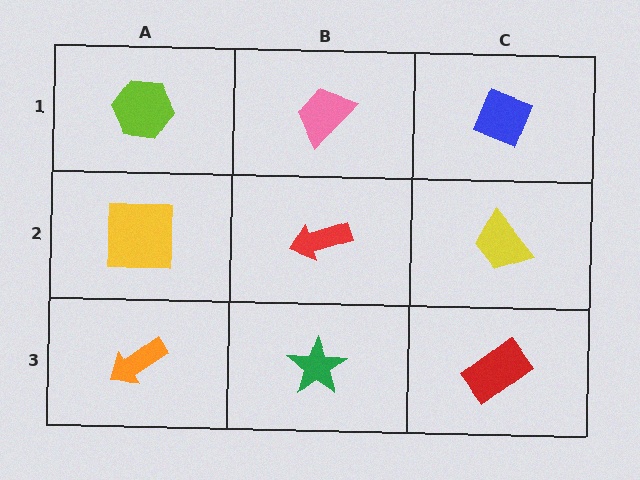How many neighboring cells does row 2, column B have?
4.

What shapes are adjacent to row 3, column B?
A red arrow (row 2, column B), an orange arrow (row 3, column A), a red rectangle (row 3, column C).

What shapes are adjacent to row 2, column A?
A lime hexagon (row 1, column A), an orange arrow (row 3, column A), a red arrow (row 2, column B).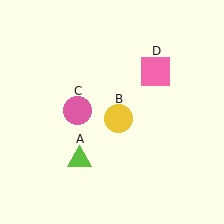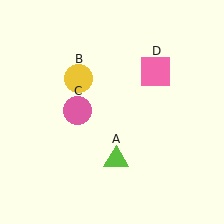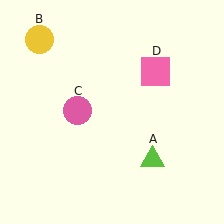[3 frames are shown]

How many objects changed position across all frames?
2 objects changed position: lime triangle (object A), yellow circle (object B).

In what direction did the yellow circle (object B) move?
The yellow circle (object B) moved up and to the left.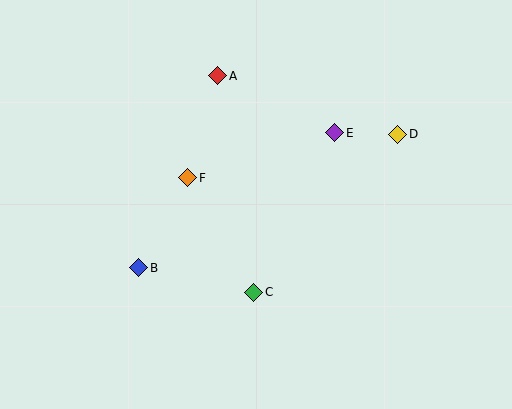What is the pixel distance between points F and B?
The distance between F and B is 102 pixels.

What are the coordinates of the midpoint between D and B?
The midpoint between D and B is at (268, 201).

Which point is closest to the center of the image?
Point F at (188, 178) is closest to the center.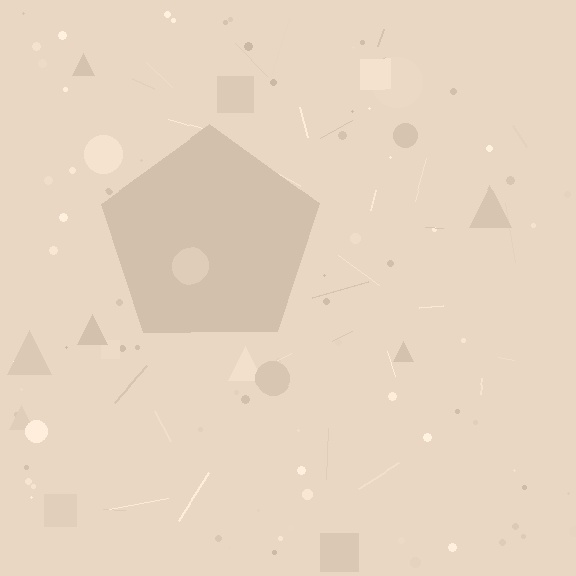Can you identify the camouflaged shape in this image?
The camouflaged shape is a pentagon.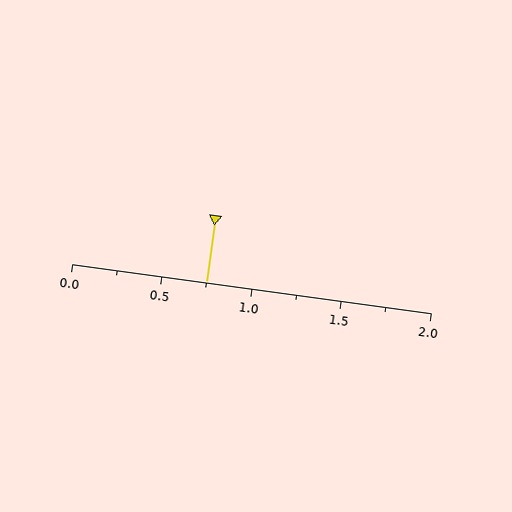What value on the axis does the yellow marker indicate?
The marker indicates approximately 0.75.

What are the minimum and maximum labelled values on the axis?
The axis runs from 0.0 to 2.0.